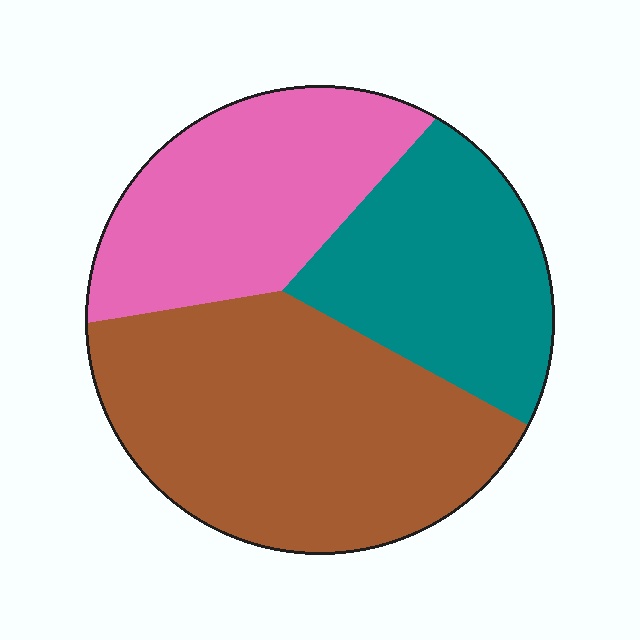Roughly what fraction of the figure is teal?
Teal takes up about one quarter (1/4) of the figure.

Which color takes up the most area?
Brown, at roughly 45%.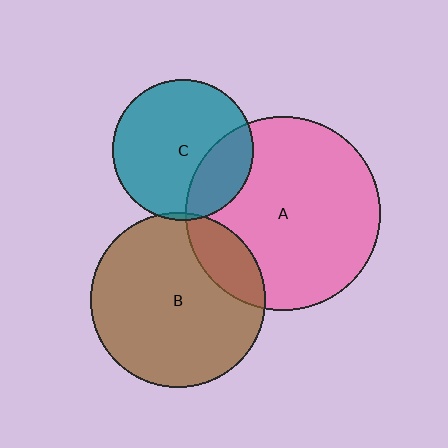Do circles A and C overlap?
Yes.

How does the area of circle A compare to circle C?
Approximately 1.9 times.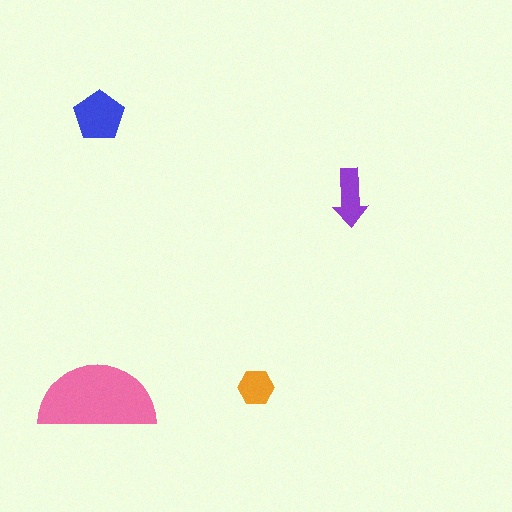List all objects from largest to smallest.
The pink semicircle, the blue pentagon, the purple arrow, the orange hexagon.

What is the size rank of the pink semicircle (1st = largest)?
1st.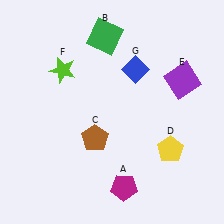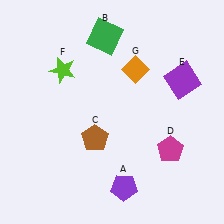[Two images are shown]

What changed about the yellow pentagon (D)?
In Image 1, D is yellow. In Image 2, it changed to magenta.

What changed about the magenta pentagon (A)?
In Image 1, A is magenta. In Image 2, it changed to purple.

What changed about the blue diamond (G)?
In Image 1, G is blue. In Image 2, it changed to orange.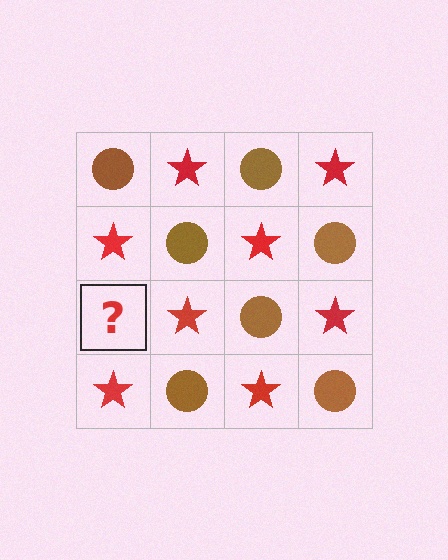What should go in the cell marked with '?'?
The missing cell should contain a brown circle.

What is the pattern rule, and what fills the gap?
The rule is that it alternates brown circle and red star in a checkerboard pattern. The gap should be filled with a brown circle.